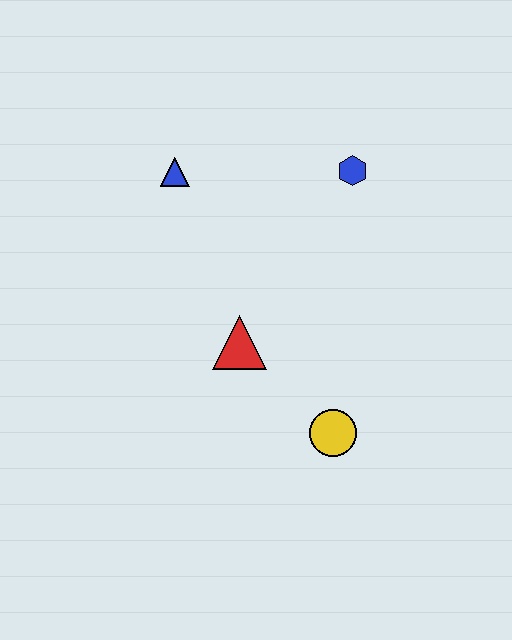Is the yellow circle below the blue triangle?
Yes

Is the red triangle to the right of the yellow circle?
No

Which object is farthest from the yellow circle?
The blue triangle is farthest from the yellow circle.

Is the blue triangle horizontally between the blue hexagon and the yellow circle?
No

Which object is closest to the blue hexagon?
The blue triangle is closest to the blue hexagon.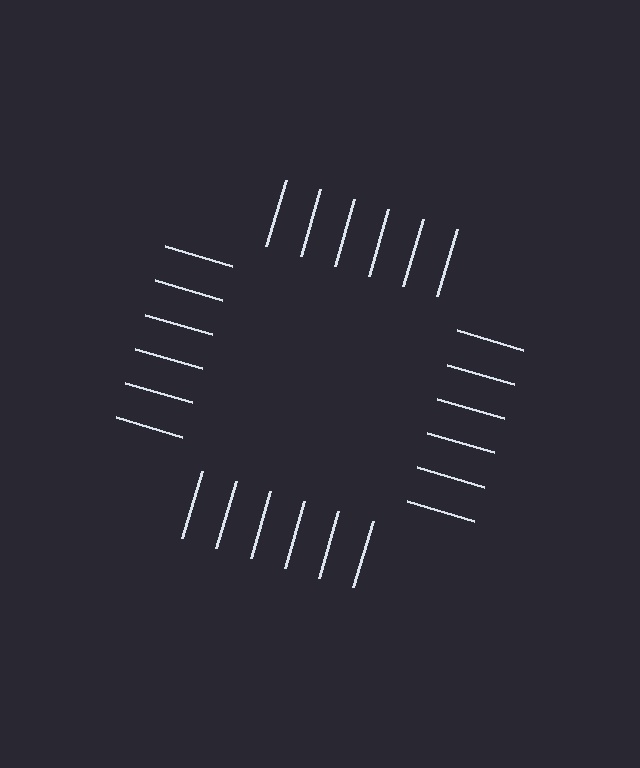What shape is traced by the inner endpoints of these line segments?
An illusory square — the line segments terminate on its edges but no continuous stroke is drawn.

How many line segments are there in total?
24 — 6 along each of the 4 edges.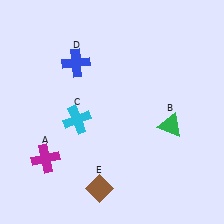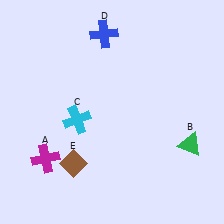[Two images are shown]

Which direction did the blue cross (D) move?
The blue cross (D) moved up.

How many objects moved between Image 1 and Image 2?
3 objects moved between the two images.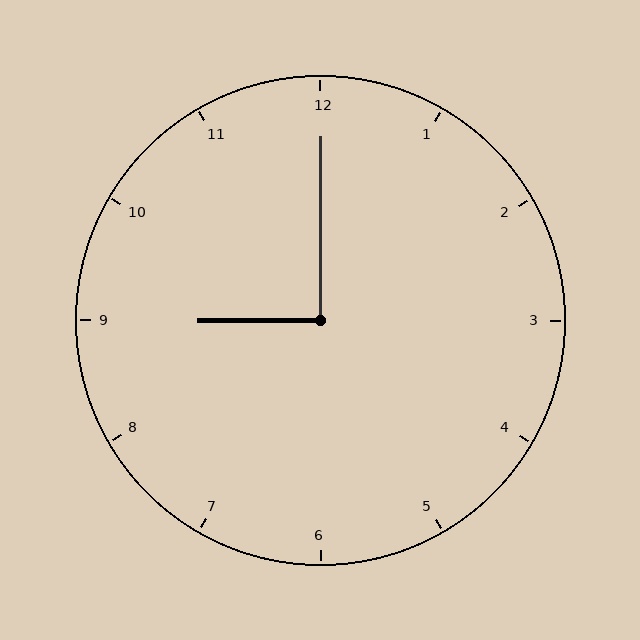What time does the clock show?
9:00.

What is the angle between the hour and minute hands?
Approximately 90 degrees.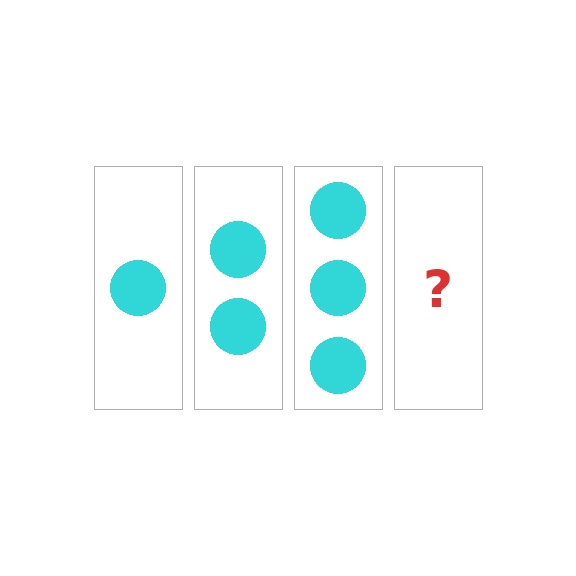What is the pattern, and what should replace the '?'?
The pattern is that each step adds one more circle. The '?' should be 4 circles.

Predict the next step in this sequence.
The next step is 4 circles.